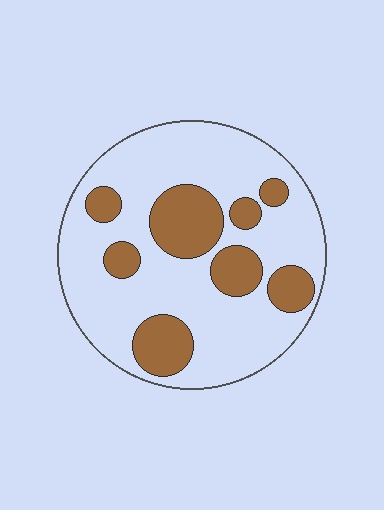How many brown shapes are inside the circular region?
8.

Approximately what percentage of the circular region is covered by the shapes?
Approximately 25%.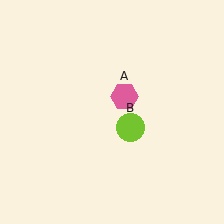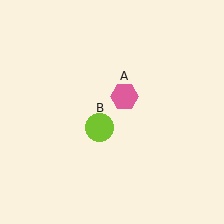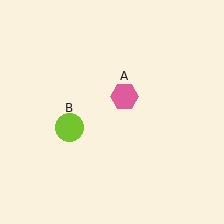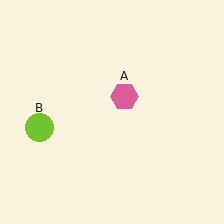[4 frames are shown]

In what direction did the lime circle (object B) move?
The lime circle (object B) moved left.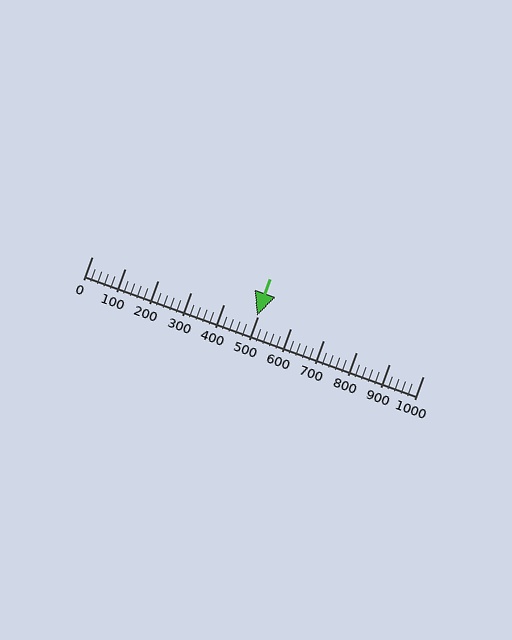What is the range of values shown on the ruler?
The ruler shows values from 0 to 1000.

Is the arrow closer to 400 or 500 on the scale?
The arrow is closer to 500.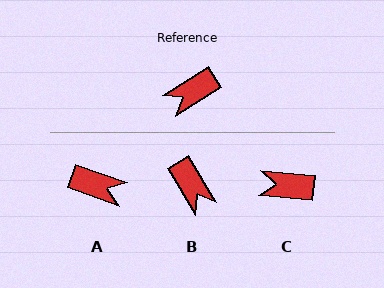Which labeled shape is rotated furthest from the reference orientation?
A, about 129 degrees away.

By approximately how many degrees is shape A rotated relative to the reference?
Approximately 129 degrees counter-clockwise.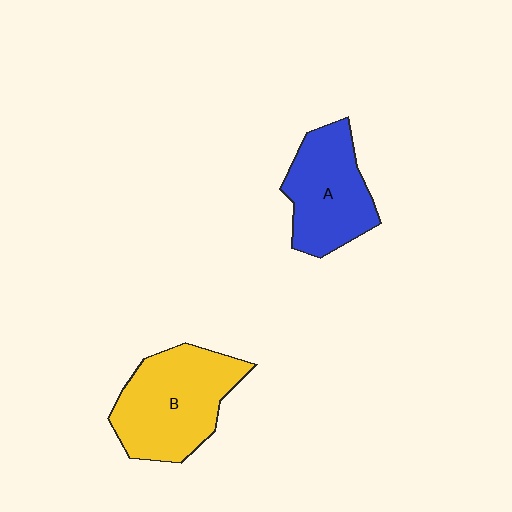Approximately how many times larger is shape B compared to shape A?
Approximately 1.2 times.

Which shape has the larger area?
Shape B (yellow).